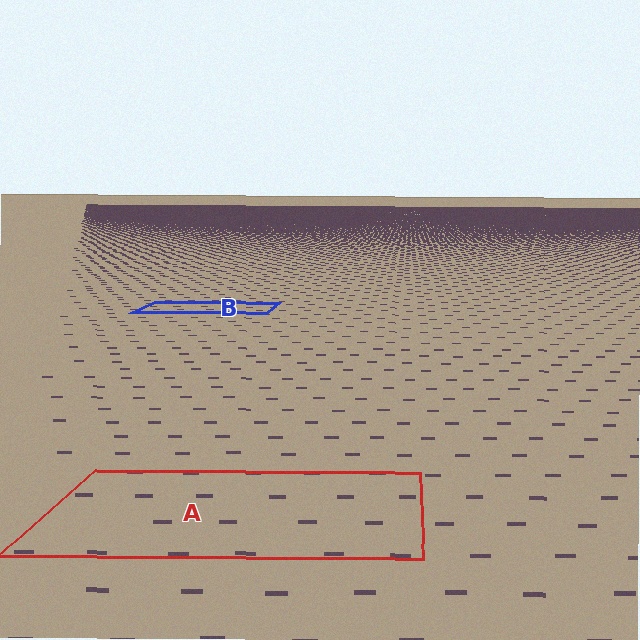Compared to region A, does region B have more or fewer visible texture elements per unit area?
Region B has more texture elements per unit area — they are packed more densely because it is farther away.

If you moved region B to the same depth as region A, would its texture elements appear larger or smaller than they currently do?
They would appear larger. At a closer depth, the same texture elements are projected at a bigger on-screen size.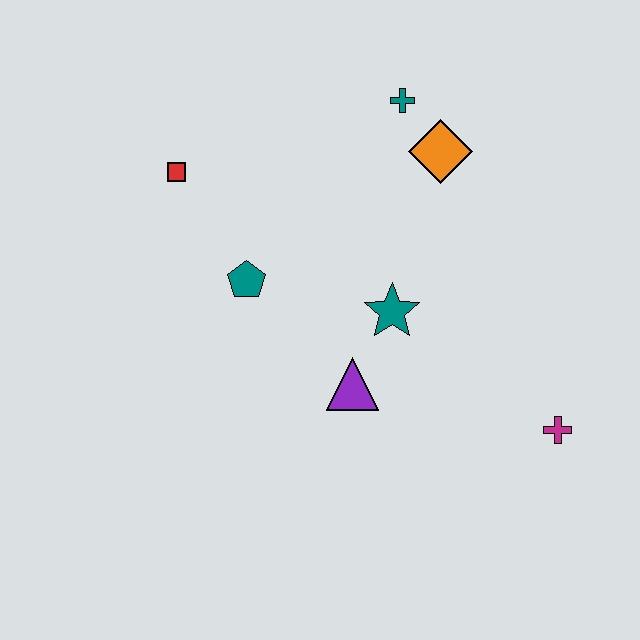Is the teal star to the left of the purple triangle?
No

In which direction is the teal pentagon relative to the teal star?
The teal pentagon is to the left of the teal star.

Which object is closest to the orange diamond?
The teal cross is closest to the orange diamond.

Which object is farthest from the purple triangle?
The teal cross is farthest from the purple triangle.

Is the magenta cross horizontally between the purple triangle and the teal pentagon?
No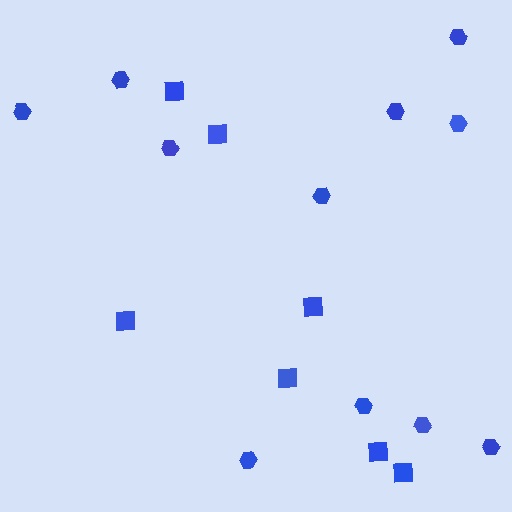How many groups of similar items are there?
There are 2 groups: one group of hexagons (11) and one group of squares (7).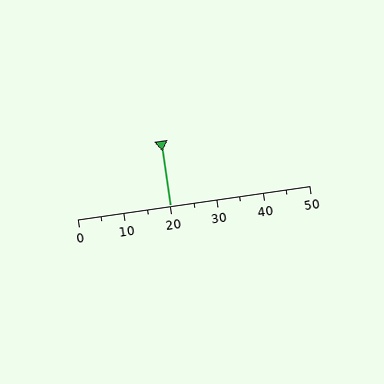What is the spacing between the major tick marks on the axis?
The major ticks are spaced 10 apart.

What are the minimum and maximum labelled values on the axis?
The axis runs from 0 to 50.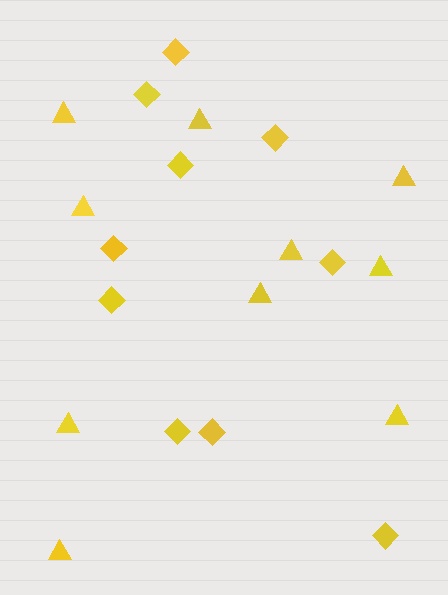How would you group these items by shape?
There are 2 groups: one group of triangles (10) and one group of diamonds (10).